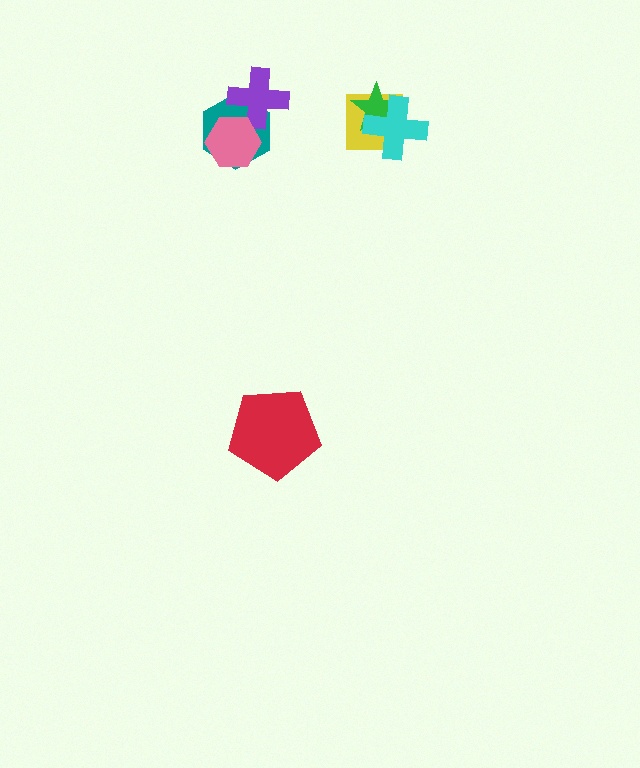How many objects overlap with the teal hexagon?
2 objects overlap with the teal hexagon.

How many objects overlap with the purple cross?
2 objects overlap with the purple cross.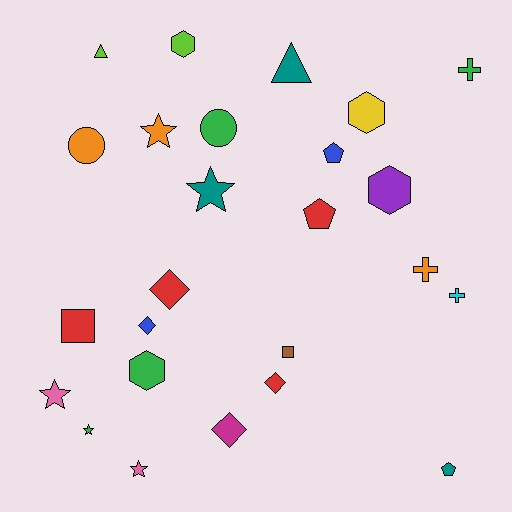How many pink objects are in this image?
There are 2 pink objects.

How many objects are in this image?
There are 25 objects.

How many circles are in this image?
There are 2 circles.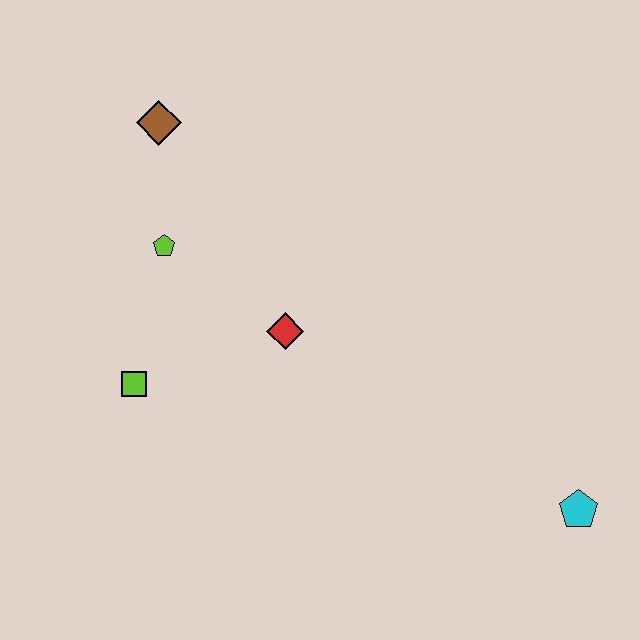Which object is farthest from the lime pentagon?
The cyan pentagon is farthest from the lime pentagon.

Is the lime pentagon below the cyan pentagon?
No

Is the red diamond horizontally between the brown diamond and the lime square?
No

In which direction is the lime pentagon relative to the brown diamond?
The lime pentagon is below the brown diamond.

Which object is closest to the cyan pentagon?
The red diamond is closest to the cyan pentagon.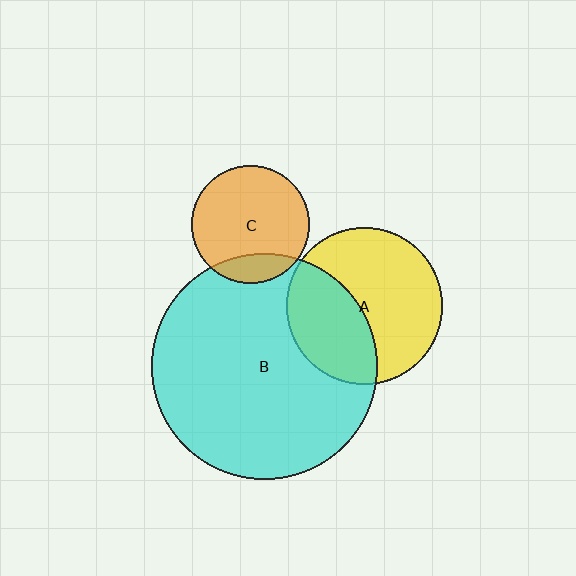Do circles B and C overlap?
Yes.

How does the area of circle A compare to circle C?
Approximately 1.8 times.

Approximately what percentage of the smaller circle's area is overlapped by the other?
Approximately 15%.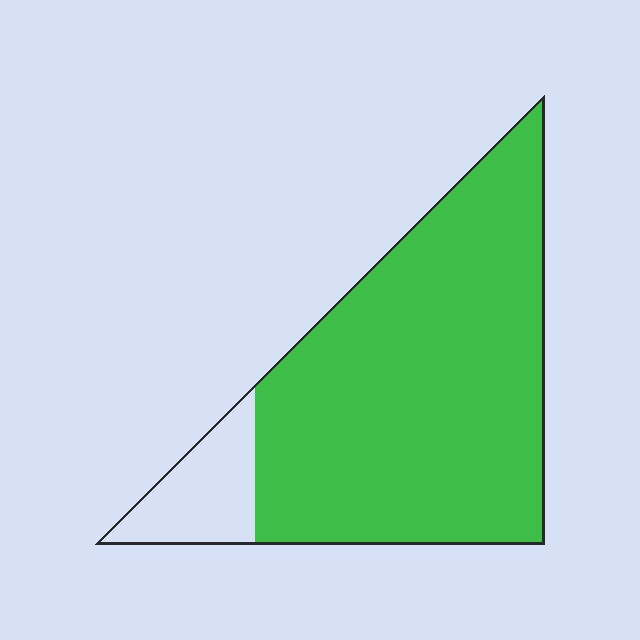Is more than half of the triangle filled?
Yes.